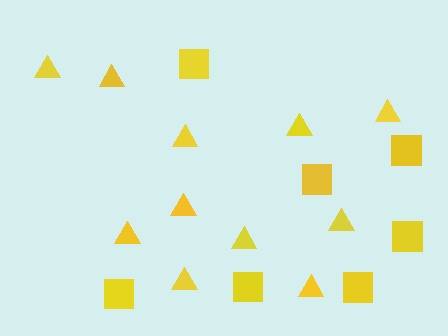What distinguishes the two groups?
There are 2 groups: one group of triangles (11) and one group of squares (7).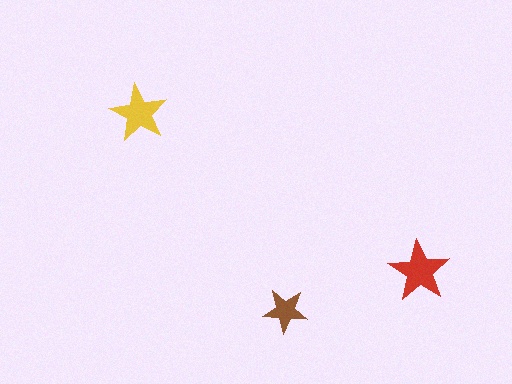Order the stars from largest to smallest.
the red one, the yellow one, the brown one.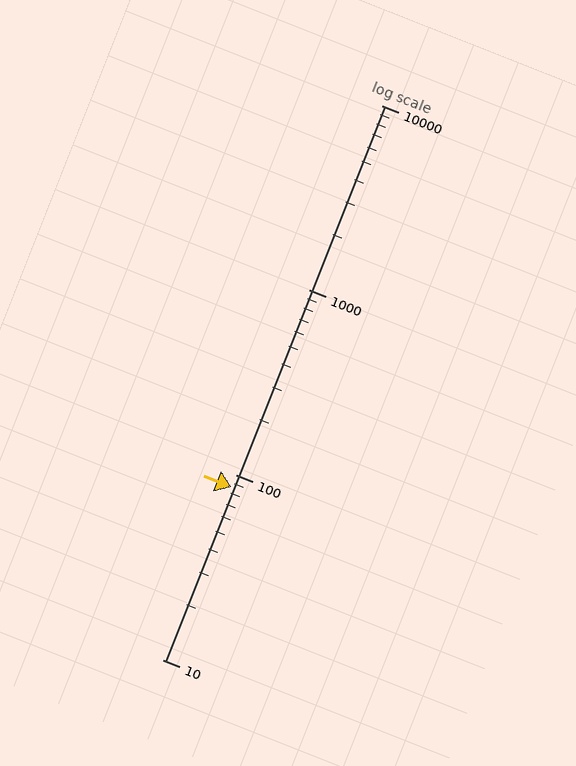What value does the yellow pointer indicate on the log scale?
The pointer indicates approximately 86.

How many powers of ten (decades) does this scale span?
The scale spans 3 decades, from 10 to 10000.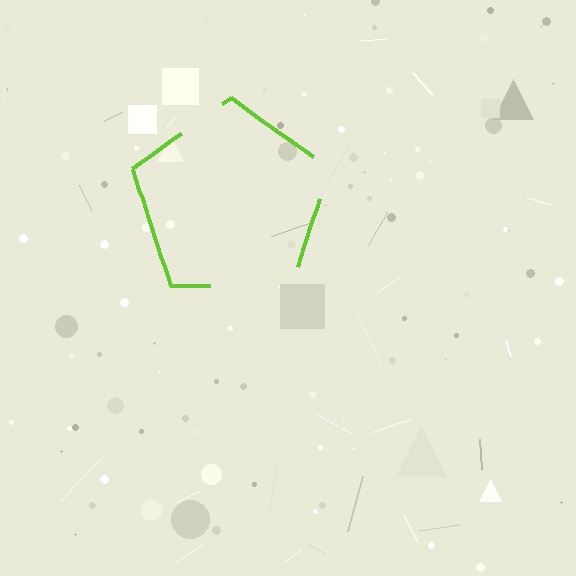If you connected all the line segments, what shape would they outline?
They would outline a pentagon.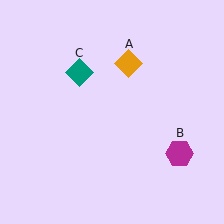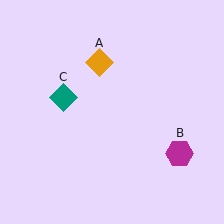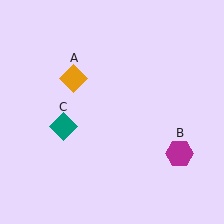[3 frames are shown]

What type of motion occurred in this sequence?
The orange diamond (object A), teal diamond (object C) rotated counterclockwise around the center of the scene.